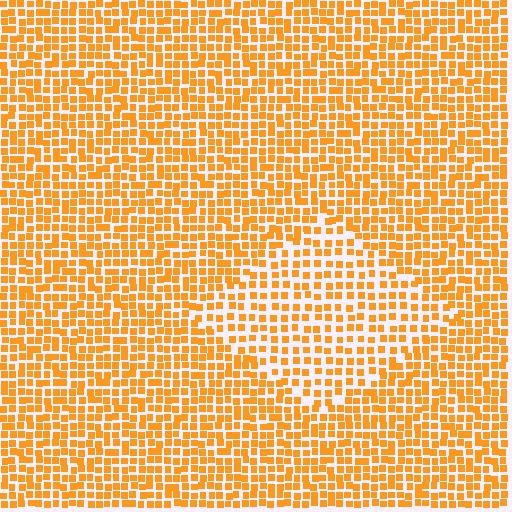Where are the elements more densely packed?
The elements are more densely packed outside the diamond boundary.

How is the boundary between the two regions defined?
The boundary is defined by a change in element density (approximately 1.6x ratio). All elements are the same color, size, and shape.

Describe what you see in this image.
The image contains small orange elements arranged at two different densities. A diamond-shaped region is visible where the elements are less densely packed than the surrounding area.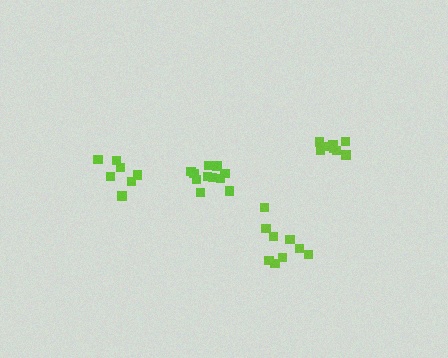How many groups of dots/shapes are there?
There are 4 groups.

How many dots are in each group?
Group 1: 9 dots, Group 2: 13 dots, Group 3: 7 dots, Group 4: 8 dots (37 total).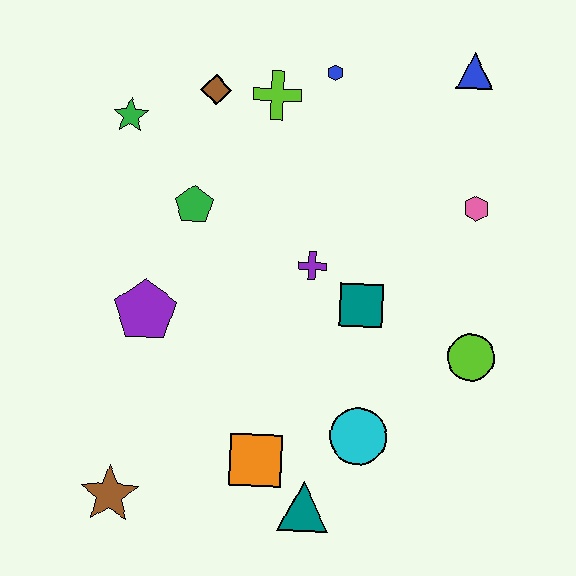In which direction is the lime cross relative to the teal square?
The lime cross is above the teal square.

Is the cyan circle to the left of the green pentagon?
No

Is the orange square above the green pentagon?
No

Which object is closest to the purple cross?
The teal square is closest to the purple cross.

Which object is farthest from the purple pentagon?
The blue triangle is farthest from the purple pentagon.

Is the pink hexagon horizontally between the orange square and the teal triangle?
No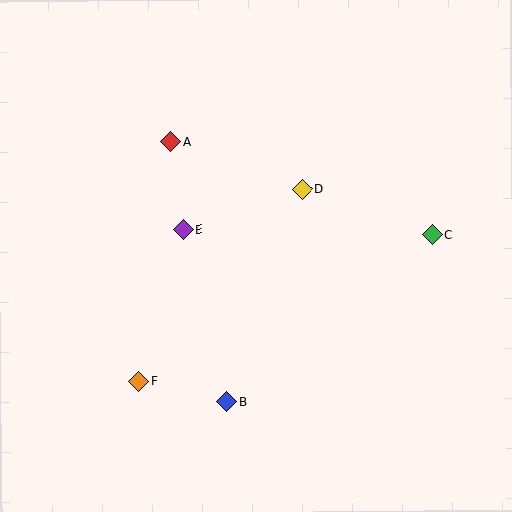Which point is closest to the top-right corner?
Point C is closest to the top-right corner.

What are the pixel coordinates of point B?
Point B is at (227, 402).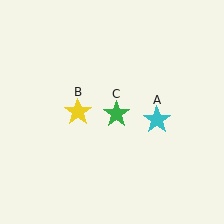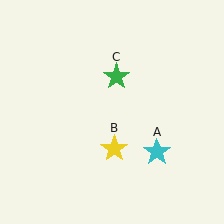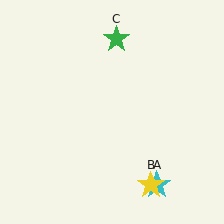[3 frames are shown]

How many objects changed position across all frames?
3 objects changed position: cyan star (object A), yellow star (object B), green star (object C).